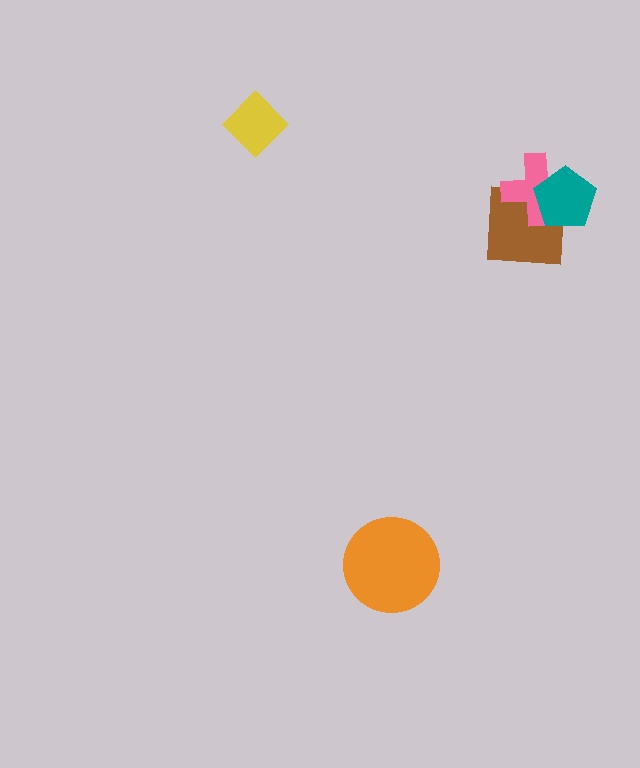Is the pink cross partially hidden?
Yes, it is partially covered by another shape.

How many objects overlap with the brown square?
2 objects overlap with the brown square.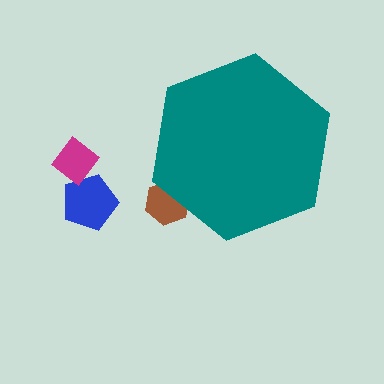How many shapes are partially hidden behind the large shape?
1 shape is partially hidden.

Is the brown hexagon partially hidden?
Yes, the brown hexagon is partially hidden behind the teal hexagon.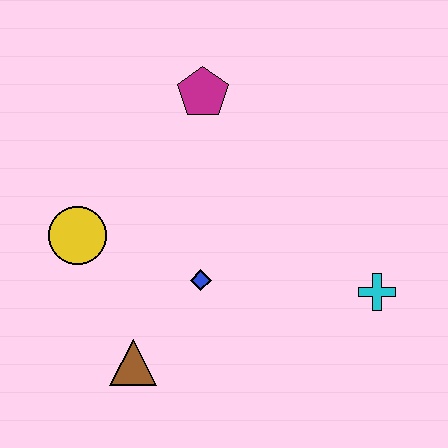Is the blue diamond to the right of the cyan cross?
No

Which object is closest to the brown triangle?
The blue diamond is closest to the brown triangle.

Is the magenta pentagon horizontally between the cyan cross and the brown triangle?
Yes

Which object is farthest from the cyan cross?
The yellow circle is farthest from the cyan cross.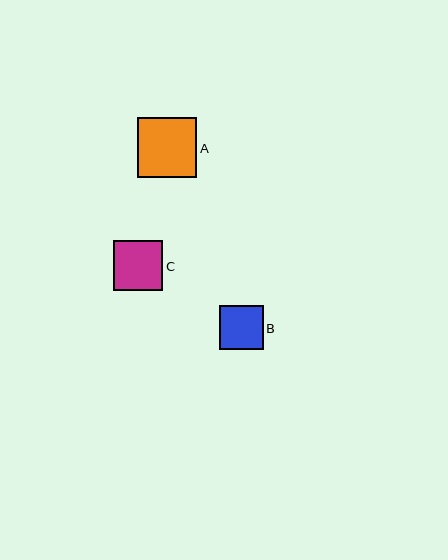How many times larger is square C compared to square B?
Square C is approximately 1.1 times the size of square B.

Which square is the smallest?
Square B is the smallest with a size of approximately 44 pixels.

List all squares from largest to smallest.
From largest to smallest: A, C, B.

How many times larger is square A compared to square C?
Square A is approximately 1.2 times the size of square C.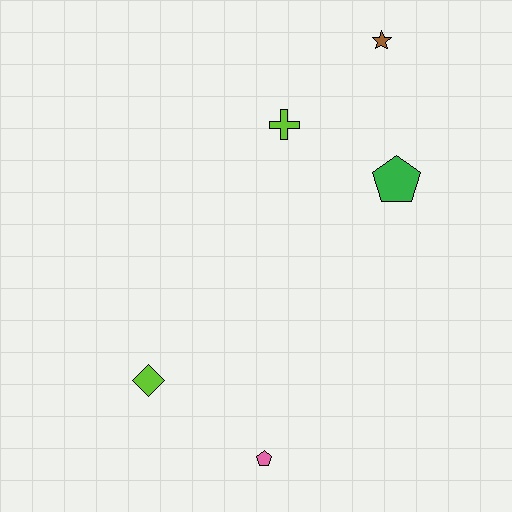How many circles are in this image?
There are no circles.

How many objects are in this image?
There are 5 objects.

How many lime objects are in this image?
There are 2 lime objects.